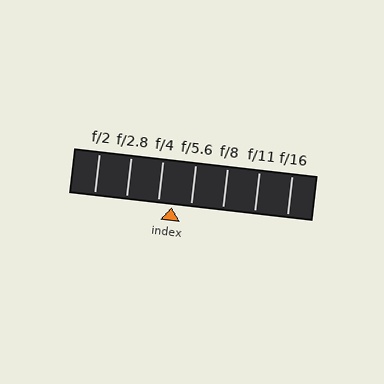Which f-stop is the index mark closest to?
The index mark is closest to f/4.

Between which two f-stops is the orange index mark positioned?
The index mark is between f/4 and f/5.6.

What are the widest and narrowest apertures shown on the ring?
The widest aperture shown is f/2 and the narrowest is f/16.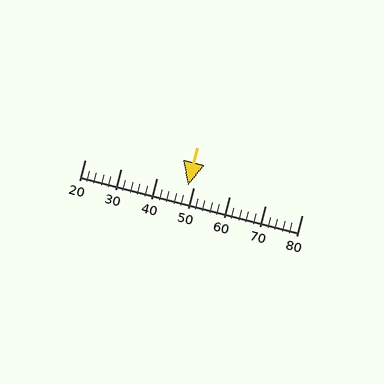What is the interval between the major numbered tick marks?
The major tick marks are spaced 10 units apart.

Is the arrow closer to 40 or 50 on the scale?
The arrow is closer to 50.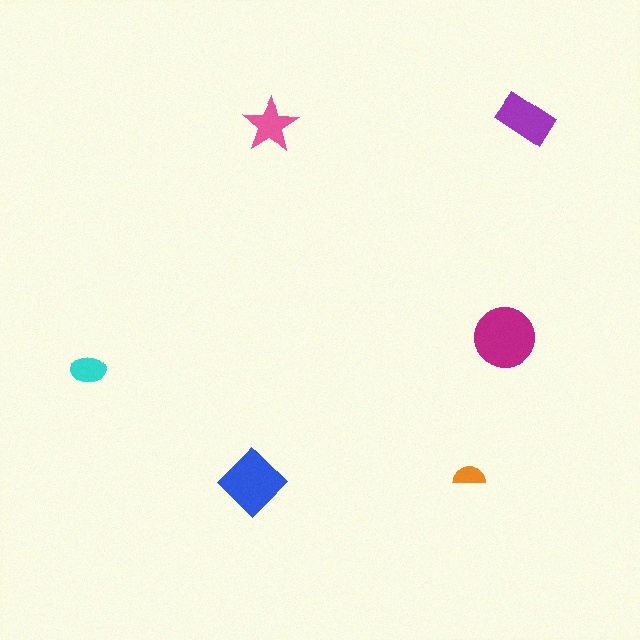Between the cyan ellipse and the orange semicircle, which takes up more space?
The cyan ellipse.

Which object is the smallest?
The orange semicircle.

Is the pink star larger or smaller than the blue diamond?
Smaller.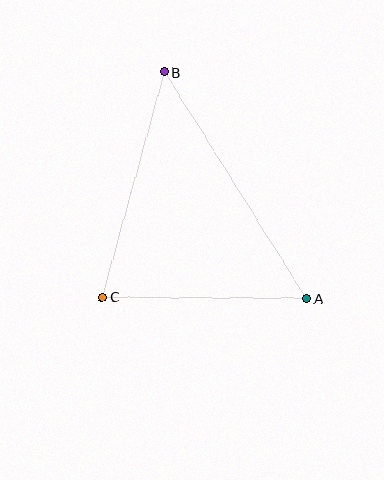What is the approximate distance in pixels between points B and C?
The distance between B and C is approximately 234 pixels.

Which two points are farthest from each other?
Points A and B are farthest from each other.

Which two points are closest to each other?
Points A and C are closest to each other.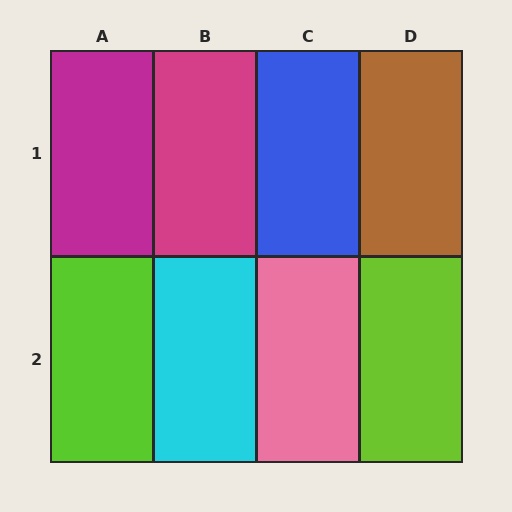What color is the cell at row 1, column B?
Magenta.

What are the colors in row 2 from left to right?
Lime, cyan, pink, lime.